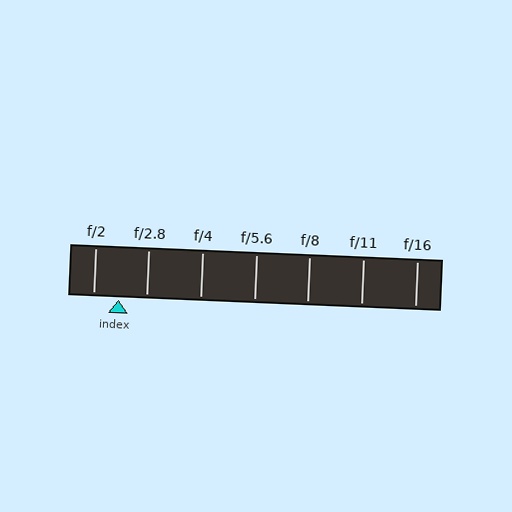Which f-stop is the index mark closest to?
The index mark is closest to f/2.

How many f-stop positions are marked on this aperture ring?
There are 7 f-stop positions marked.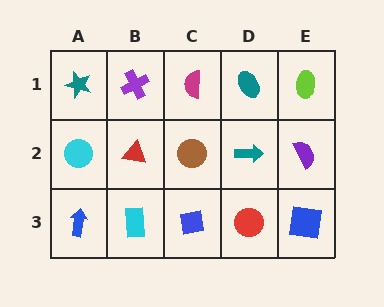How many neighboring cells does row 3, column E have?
2.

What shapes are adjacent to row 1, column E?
A purple semicircle (row 2, column E), a teal ellipse (row 1, column D).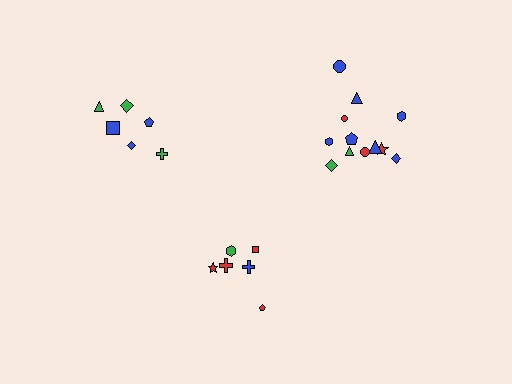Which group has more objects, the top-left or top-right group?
The top-right group.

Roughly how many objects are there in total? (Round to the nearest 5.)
Roughly 25 objects in total.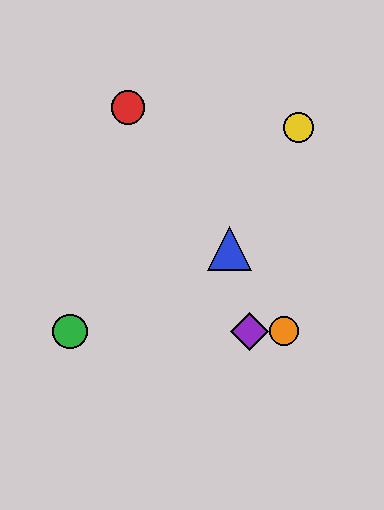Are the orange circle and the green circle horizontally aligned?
Yes, both are at y≈331.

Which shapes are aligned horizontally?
The green circle, the purple diamond, the orange circle are aligned horizontally.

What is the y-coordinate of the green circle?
The green circle is at y≈331.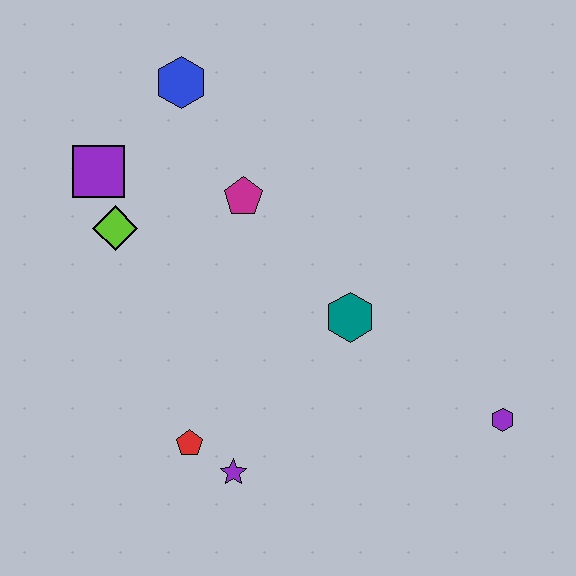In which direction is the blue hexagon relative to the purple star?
The blue hexagon is above the purple star.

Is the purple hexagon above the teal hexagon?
No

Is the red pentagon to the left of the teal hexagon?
Yes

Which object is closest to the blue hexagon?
The purple square is closest to the blue hexagon.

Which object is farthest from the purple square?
The purple hexagon is farthest from the purple square.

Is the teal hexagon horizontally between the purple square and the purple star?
No